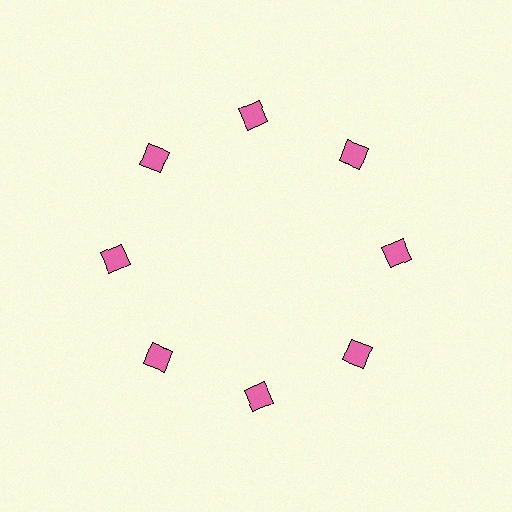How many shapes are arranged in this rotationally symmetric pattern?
There are 8 shapes, arranged in 8 groups of 1.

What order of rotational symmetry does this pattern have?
This pattern has 8-fold rotational symmetry.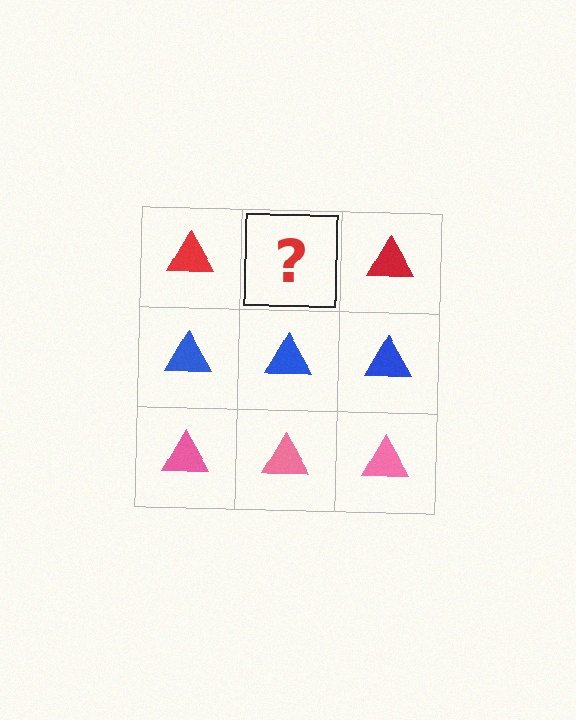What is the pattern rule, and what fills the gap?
The rule is that each row has a consistent color. The gap should be filled with a red triangle.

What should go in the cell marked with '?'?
The missing cell should contain a red triangle.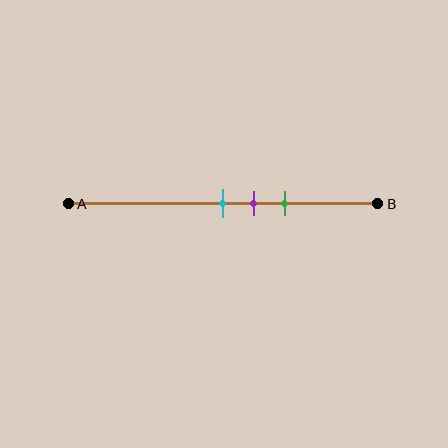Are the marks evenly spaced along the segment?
Yes, the marks are approximately evenly spaced.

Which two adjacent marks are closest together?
The cyan and purple marks are the closest adjacent pair.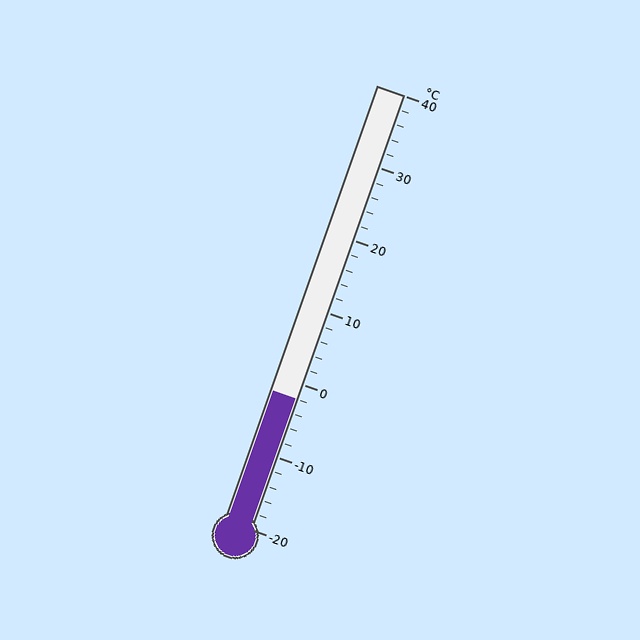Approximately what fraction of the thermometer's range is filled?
The thermometer is filled to approximately 30% of its range.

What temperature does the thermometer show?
The thermometer shows approximately -2°C.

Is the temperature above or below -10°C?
The temperature is above -10°C.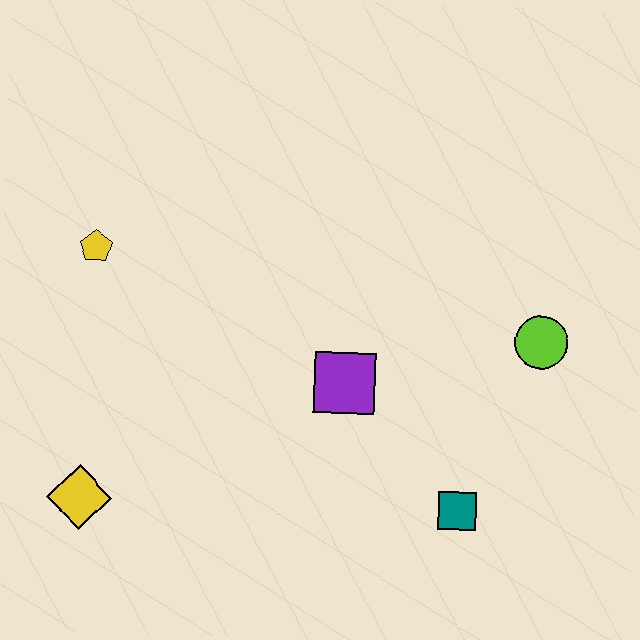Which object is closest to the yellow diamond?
The yellow pentagon is closest to the yellow diamond.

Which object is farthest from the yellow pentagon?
The lime circle is farthest from the yellow pentagon.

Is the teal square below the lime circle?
Yes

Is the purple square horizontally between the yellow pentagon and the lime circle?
Yes